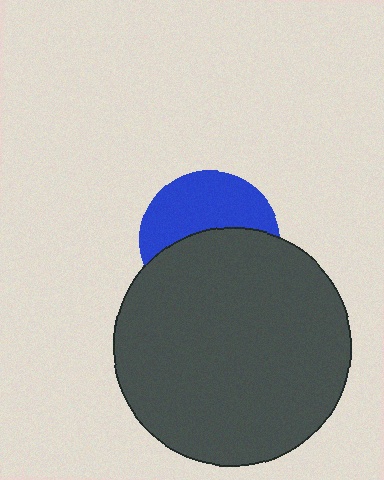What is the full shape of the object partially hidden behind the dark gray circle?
The partially hidden object is a blue circle.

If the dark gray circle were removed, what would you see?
You would see the complete blue circle.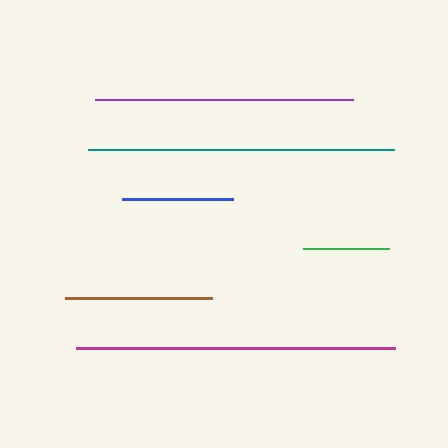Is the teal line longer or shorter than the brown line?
The teal line is longer than the brown line.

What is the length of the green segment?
The green segment is approximately 86 pixels long.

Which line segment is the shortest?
The green line is the shortest at approximately 86 pixels.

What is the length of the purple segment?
The purple segment is approximately 258 pixels long.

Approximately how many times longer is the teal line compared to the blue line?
The teal line is approximately 2.8 times the length of the blue line.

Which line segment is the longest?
The magenta line is the longest at approximately 319 pixels.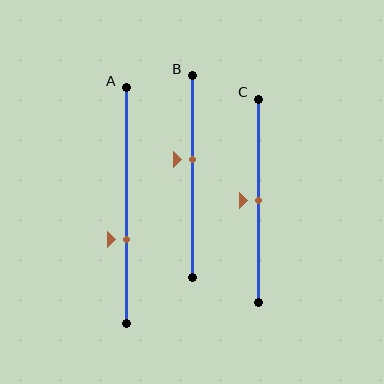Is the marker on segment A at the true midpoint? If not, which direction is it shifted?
No, the marker on segment A is shifted downward by about 14% of the segment length.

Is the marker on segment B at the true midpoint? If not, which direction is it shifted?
No, the marker on segment B is shifted upward by about 9% of the segment length.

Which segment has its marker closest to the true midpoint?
Segment C has its marker closest to the true midpoint.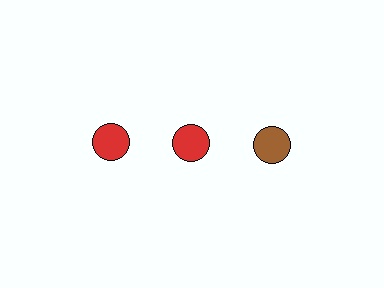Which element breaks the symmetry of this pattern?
The brown circle in the top row, center column breaks the symmetry. All other shapes are red circles.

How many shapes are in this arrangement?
There are 3 shapes arranged in a grid pattern.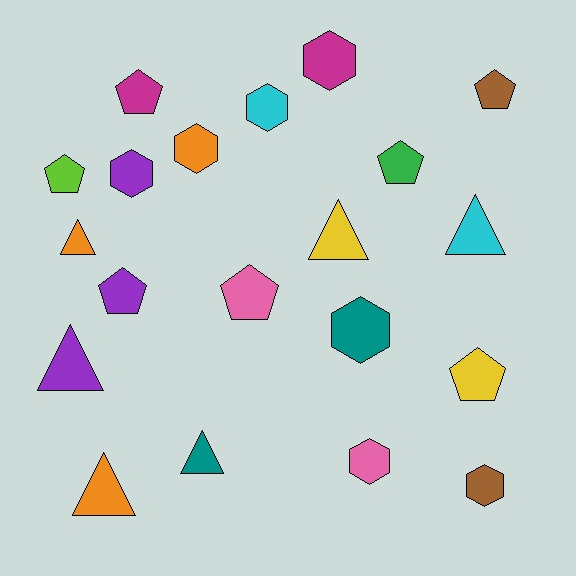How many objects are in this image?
There are 20 objects.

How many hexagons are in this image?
There are 7 hexagons.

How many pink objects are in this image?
There are 2 pink objects.